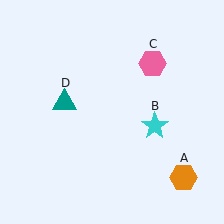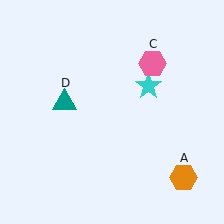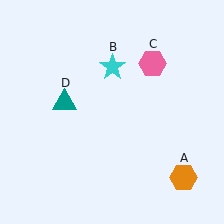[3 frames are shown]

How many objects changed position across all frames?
1 object changed position: cyan star (object B).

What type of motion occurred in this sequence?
The cyan star (object B) rotated counterclockwise around the center of the scene.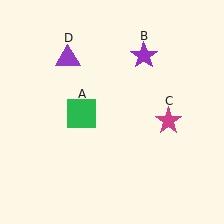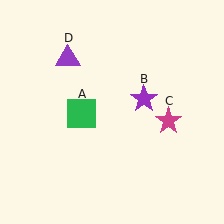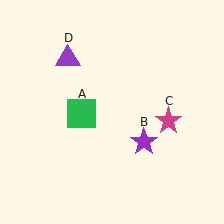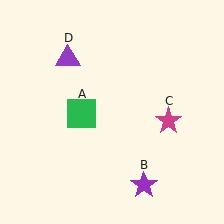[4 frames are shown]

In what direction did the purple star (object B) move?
The purple star (object B) moved down.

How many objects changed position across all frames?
1 object changed position: purple star (object B).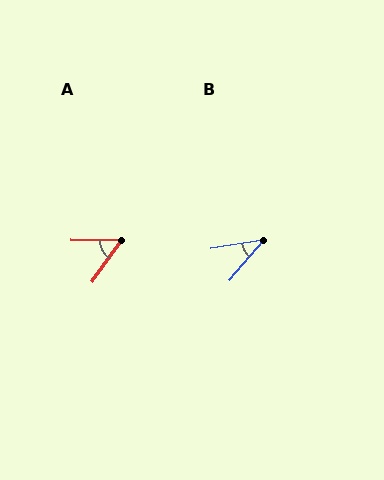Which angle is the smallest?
B, at approximately 41 degrees.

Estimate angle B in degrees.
Approximately 41 degrees.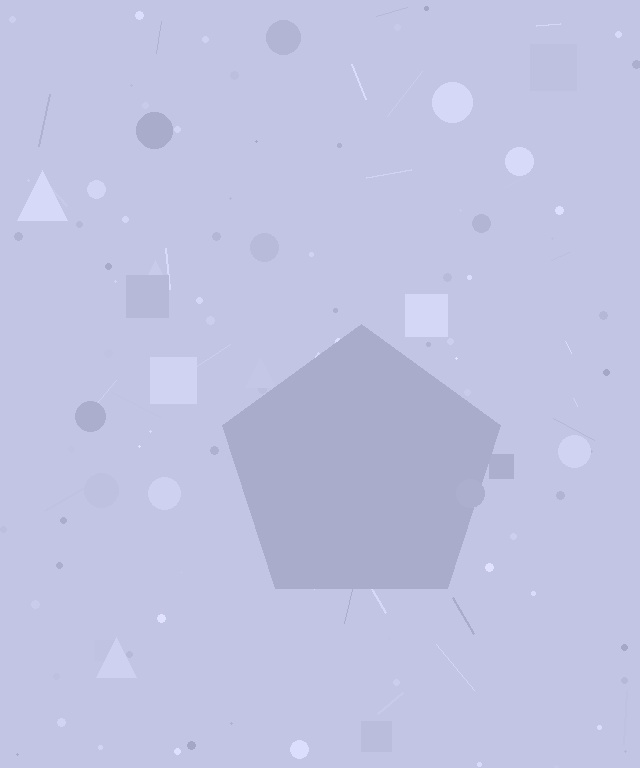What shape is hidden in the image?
A pentagon is hidden in the image.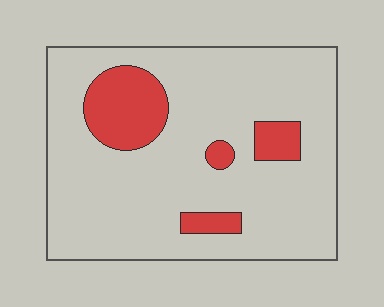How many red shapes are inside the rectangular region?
4.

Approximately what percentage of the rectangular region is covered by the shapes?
Approximately 15%.